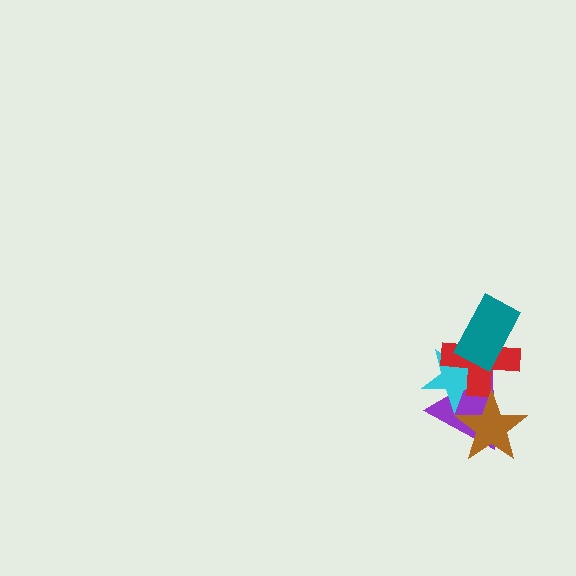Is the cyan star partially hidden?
Yes, it is partially covered by another shape.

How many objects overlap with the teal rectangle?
2 objects overlap with the teal rectangle.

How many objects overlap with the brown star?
2 objects overlap with the brown star.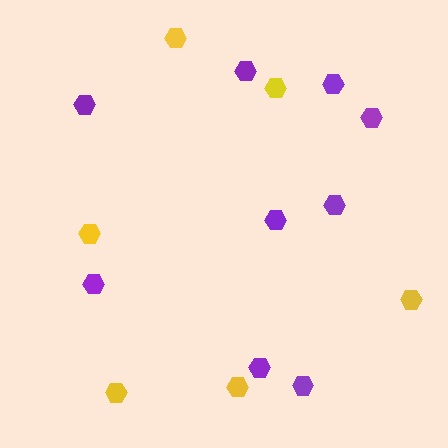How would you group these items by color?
There are 2 groups: one group of purple hexagons (9) and one group of yellow hexagons (6).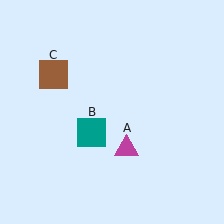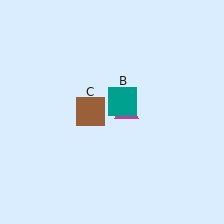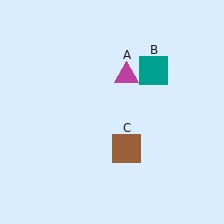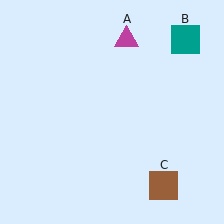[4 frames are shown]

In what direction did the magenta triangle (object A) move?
The magenta triangle (object A) moved up.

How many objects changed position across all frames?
3 objects changed position: magenta triangle (object A), teal square (object B), brown square (object C).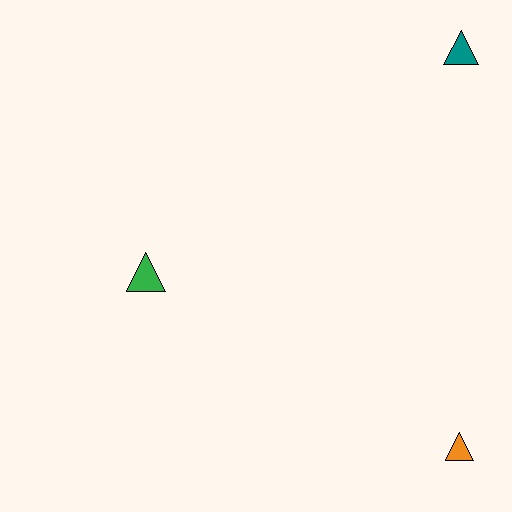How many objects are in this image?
There are 3 objects.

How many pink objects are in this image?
There are no pink objects.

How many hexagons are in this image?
There are no hexagons.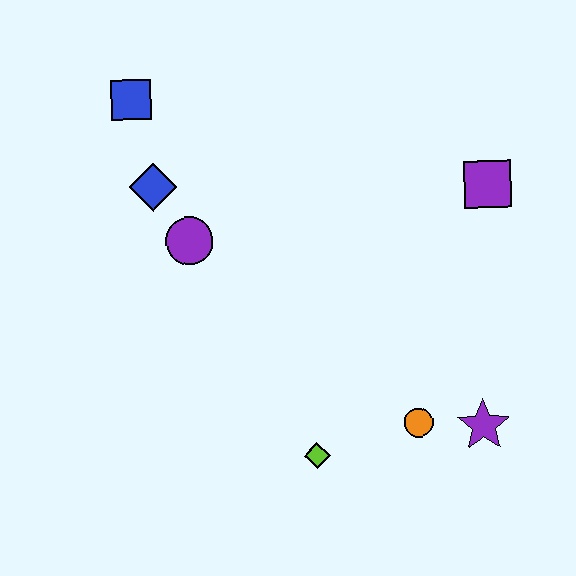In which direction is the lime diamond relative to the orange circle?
The lime diamond is to the left of the orange circle.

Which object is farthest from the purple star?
The blue square is farthest from the purple star.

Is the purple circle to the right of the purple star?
No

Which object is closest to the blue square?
The blue diamond is closest to the blue square.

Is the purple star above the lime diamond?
Yes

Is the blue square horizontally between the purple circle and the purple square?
No